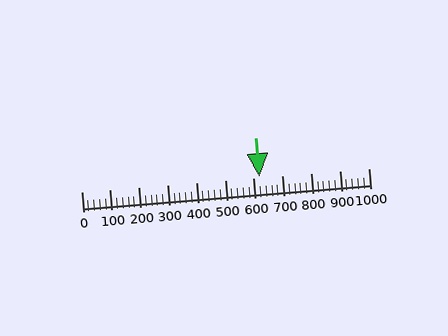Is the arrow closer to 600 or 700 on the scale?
The arrow is closer to 600.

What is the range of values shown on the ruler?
The ruler shows values from 0 to 1000.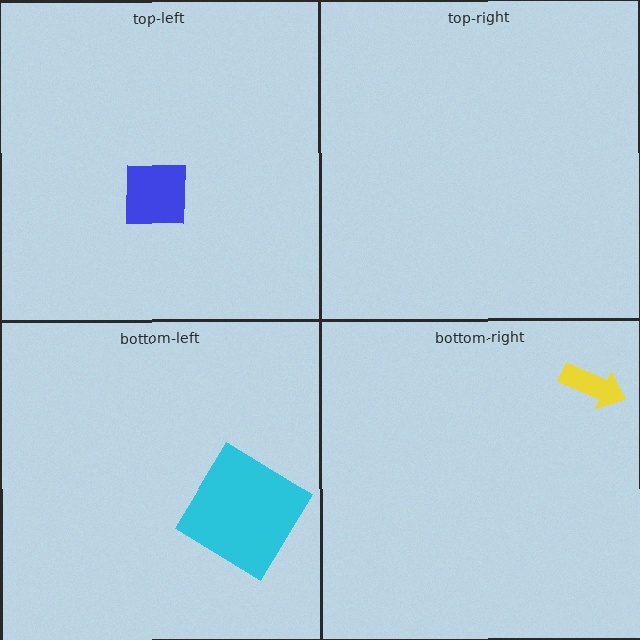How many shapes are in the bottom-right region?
1.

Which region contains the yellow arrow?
The bottom-right region.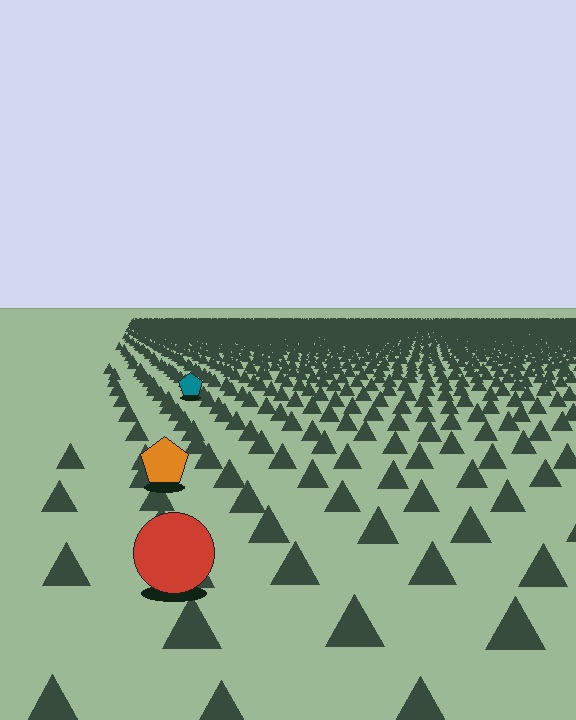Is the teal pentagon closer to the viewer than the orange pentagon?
No. The orange pentagon is closer — you can tell from the texture gradient: the ground texture is coarser near it.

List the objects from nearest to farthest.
From nearest to farthest: the red circle, the orange pentagon, the teal pentagon.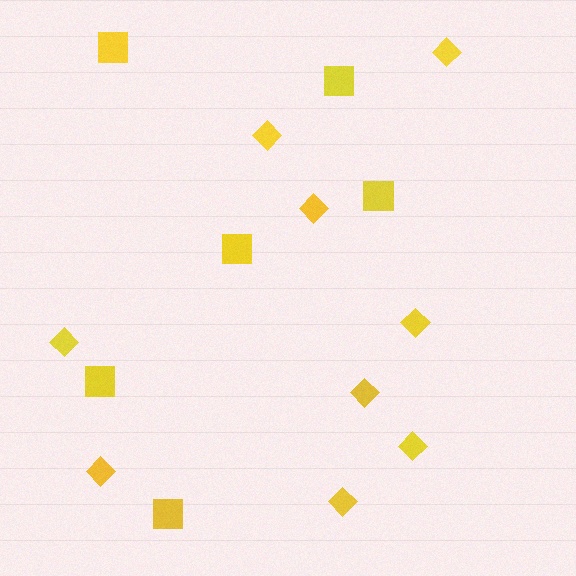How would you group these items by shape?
There are 2 groups: one group of squares (6) and one group of diamonds (9).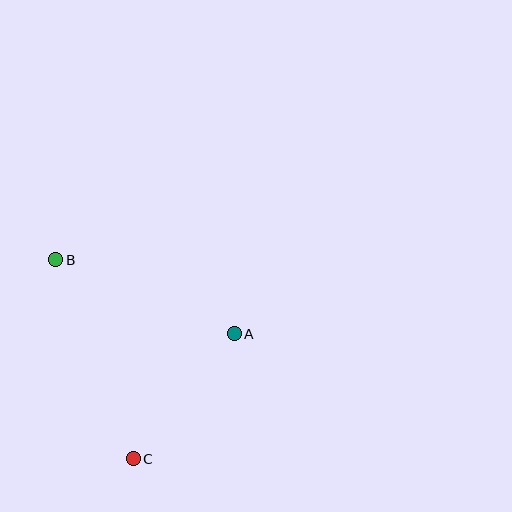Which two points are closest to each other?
Points A and C are closest to each other.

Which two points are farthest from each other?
Points B and C are farthest from each other.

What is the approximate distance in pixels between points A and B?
The distance between A and B is approximately 193 pixels.